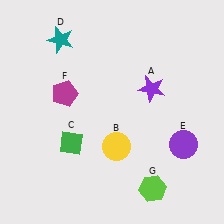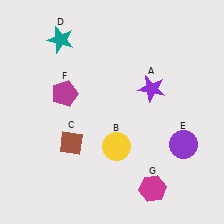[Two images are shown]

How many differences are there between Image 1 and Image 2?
There are 2 differences between the two images.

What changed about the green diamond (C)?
In Image 1, C is green. In Image 2, it changed to brown.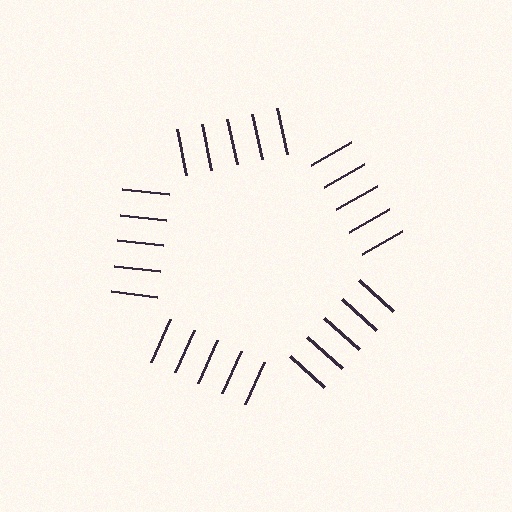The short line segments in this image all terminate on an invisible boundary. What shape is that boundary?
An illusory pentagon — the line segments terminate on its edges but no continuous stroke is drawn.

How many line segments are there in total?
25 — 5 along each of the 5 edges.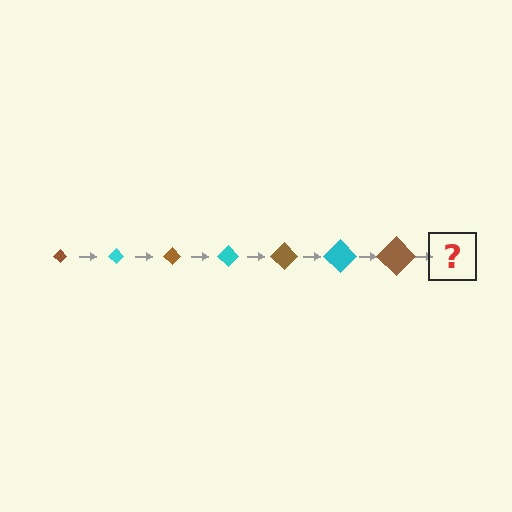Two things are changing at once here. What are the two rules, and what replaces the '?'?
The two rules are that the diamond grows larger each step and the color cycles through brown and cyan. The '?' should be a cyan diamond, larger than the previous one.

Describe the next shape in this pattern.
It should be a cyan diamond, larger than the previous one.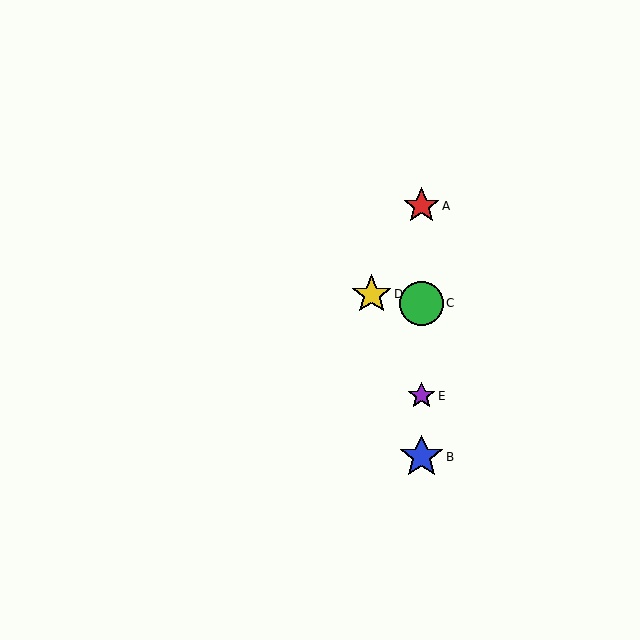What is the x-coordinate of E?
Object E is at x≈421.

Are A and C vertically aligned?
Yes, both are at x≈421.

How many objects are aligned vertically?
4 objects (A, B, C, E) are aligned vertically.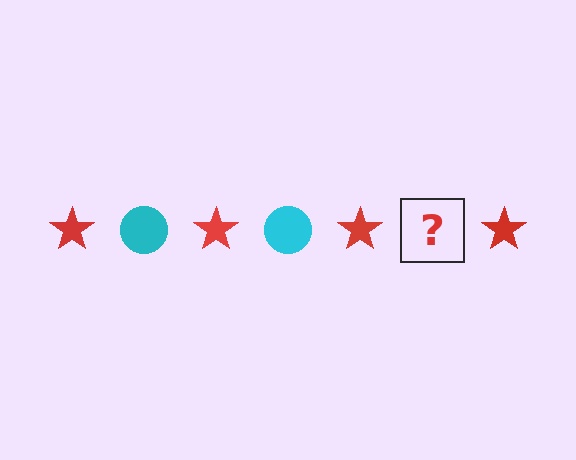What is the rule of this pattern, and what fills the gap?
The rule is that the pattern alternates between red star and cyan circle. The gap should be filled with a cyan circle.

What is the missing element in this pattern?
The missing element is a cyan circle.